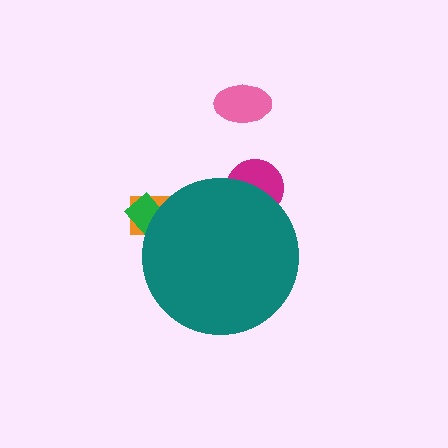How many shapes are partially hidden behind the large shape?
3 shapes are partially hidden.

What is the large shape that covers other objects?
A teal circle.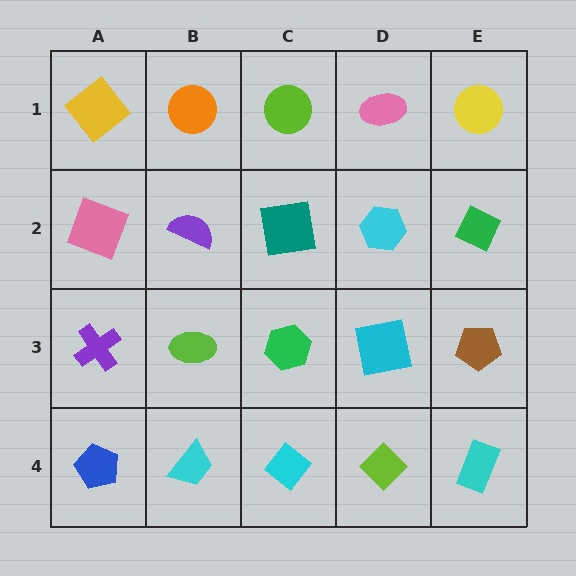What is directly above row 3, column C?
A teal square.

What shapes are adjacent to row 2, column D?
A pink ellipse (row 1, column D), a cyan square (row 3, column D), a teal square (row 2, column C), a green diamond (row 2, column E).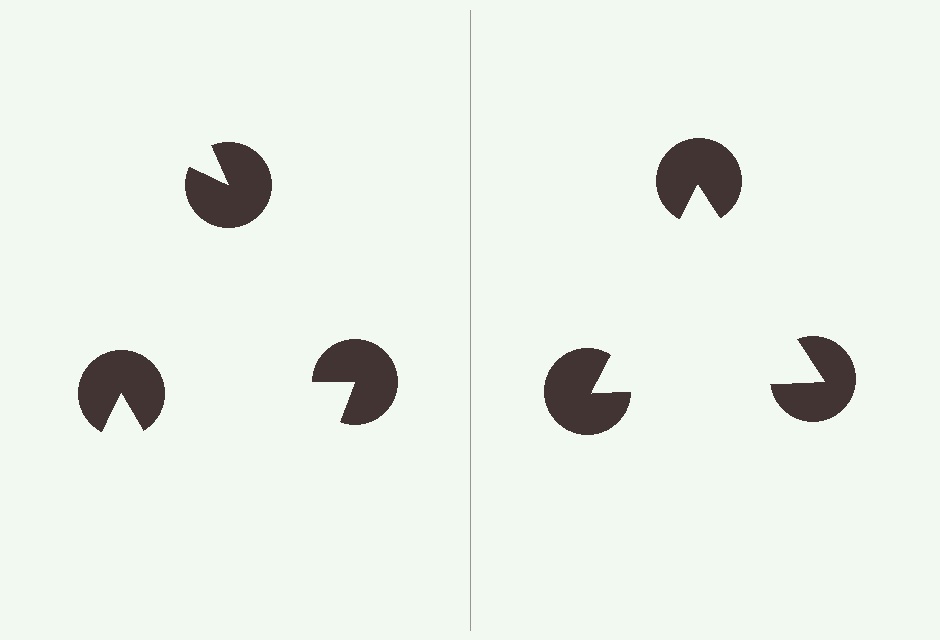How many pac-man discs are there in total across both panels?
6 — 3 on each side.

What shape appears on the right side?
An illusory triangle.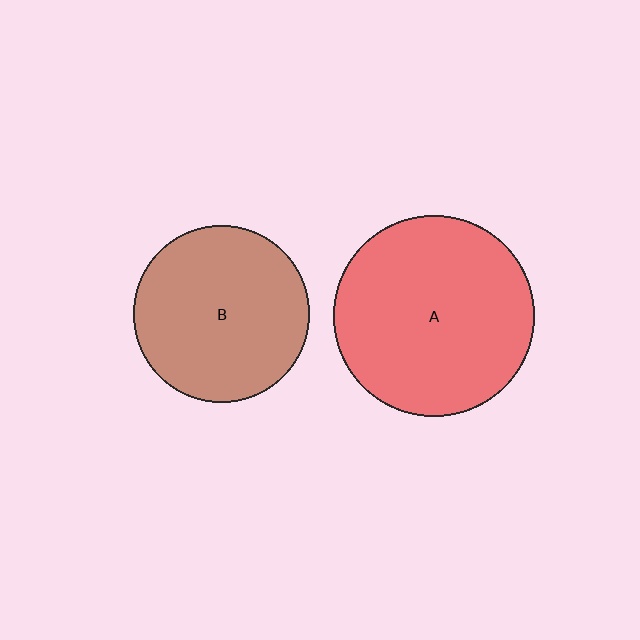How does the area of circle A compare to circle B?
Approximately 1.3 times.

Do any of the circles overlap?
No, none of the circles overlap.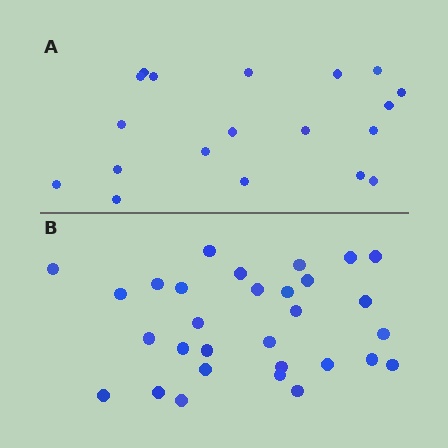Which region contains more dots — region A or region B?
Region B (the bottom region) has more dots.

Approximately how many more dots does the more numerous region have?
Region B has roughly 12 or so more dots than region A.